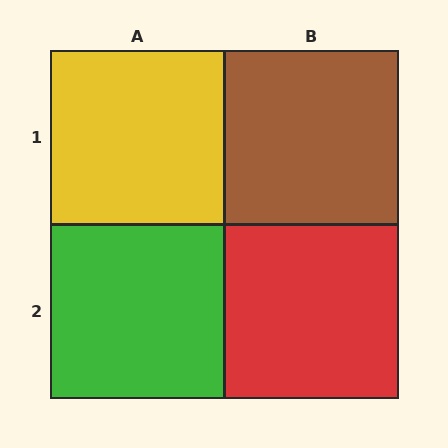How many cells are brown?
1 cell is brown.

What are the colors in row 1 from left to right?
Yellow, brown.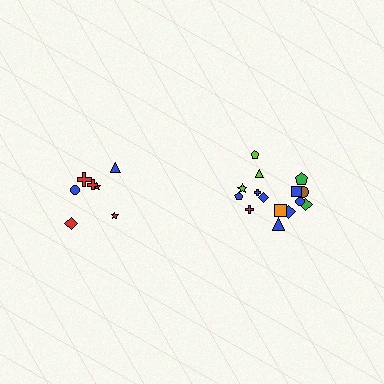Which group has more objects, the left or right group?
The right group.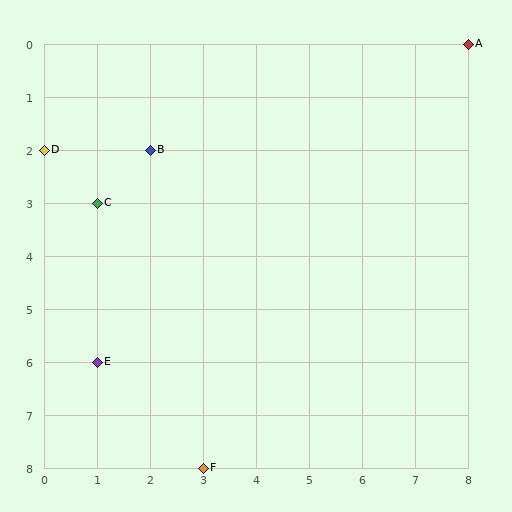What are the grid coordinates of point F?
Point F is at grid coordinates (3, 8).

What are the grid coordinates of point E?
Point E is at grid coordinates (1, 6).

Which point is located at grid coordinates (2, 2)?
Point B is at (2, 2).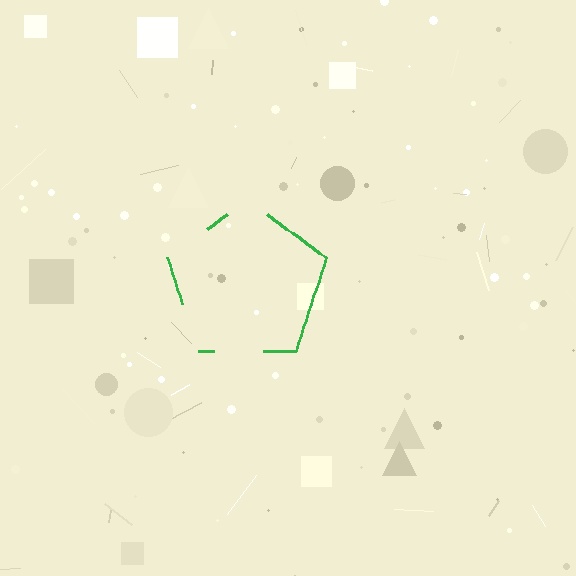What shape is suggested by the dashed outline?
The dashed outline suggests a pentagon.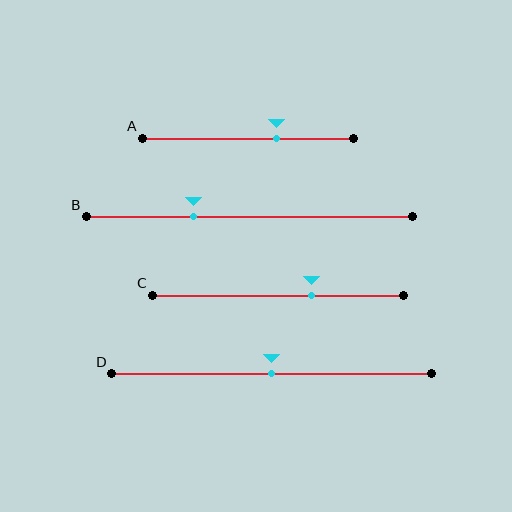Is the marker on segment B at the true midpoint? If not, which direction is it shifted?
No, the marker on segment B is shifted to the left by about 17% of the segment length.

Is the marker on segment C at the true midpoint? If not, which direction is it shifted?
No, the marker on segment C is shifted to the right by about 14% of the segment length.